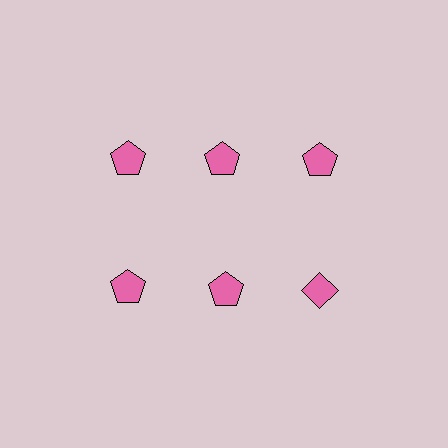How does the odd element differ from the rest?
It has a different shape: diamond instead of pentagon.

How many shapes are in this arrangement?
There are 6 shapes arranged in a grid pattern.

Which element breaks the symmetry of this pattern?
The pink diamond in the second row, center column breaks the symmetry. All other shapes are pink pentagons.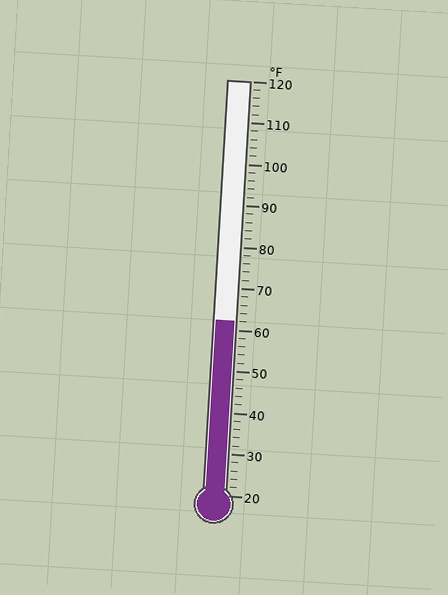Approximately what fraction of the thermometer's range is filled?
The thermometer is filled to approximately 40% of its range.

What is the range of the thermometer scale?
The thermometer scale ranges from 20°F to 120°F.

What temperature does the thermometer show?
The thermometer shows approximately 62°F.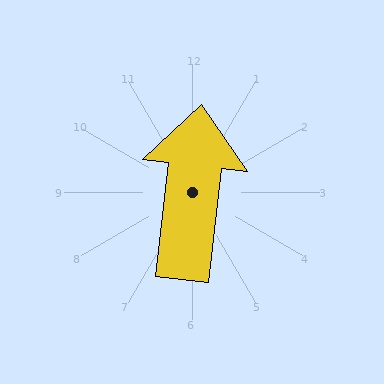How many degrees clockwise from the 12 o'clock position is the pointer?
Approximately 6 degrees.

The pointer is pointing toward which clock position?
Roughly 12 o'clock.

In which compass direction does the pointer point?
North.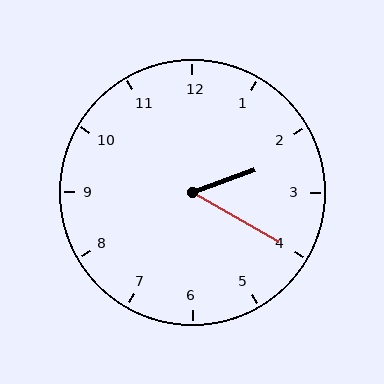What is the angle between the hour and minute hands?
Approximately 50 degrees.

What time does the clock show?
2:20.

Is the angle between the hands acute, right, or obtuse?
It is acute.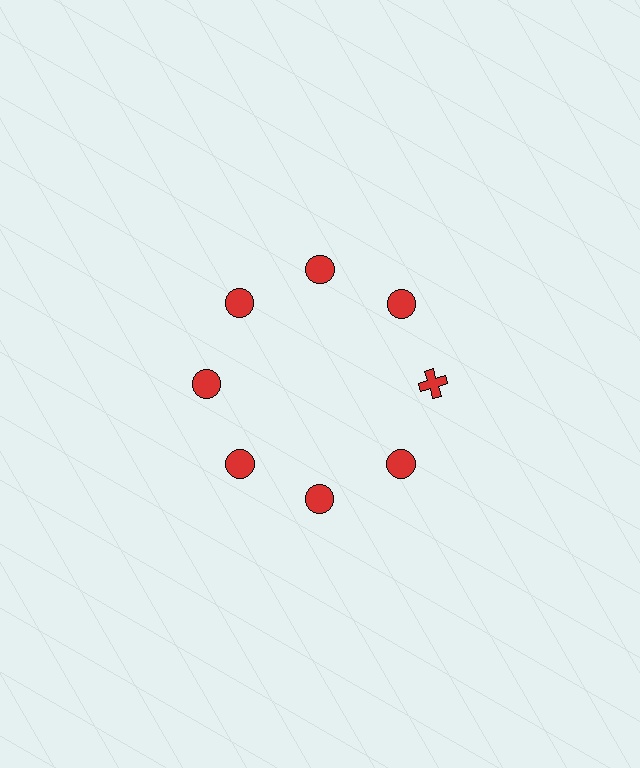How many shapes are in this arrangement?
There are 8 shapes arranged in a ring pattern.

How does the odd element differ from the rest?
It has a different shape: cross instead of circle.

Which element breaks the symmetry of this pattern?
The red cross at roughly the 3 o'clock position breaks the symmetry. All other shapes are red circles.